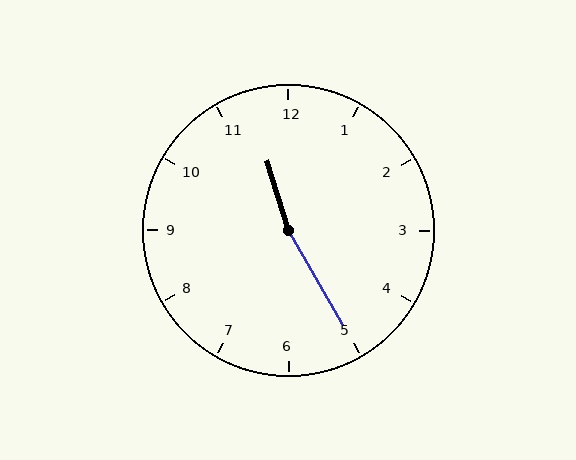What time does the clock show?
11:25.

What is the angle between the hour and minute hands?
Approximately 168 degrees.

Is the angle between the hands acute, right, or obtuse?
It is obtuse.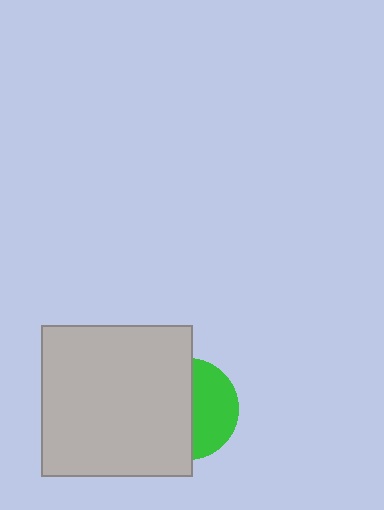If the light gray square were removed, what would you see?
You would see the complete green circle.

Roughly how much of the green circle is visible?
A small part of it is visible (roughly 43%).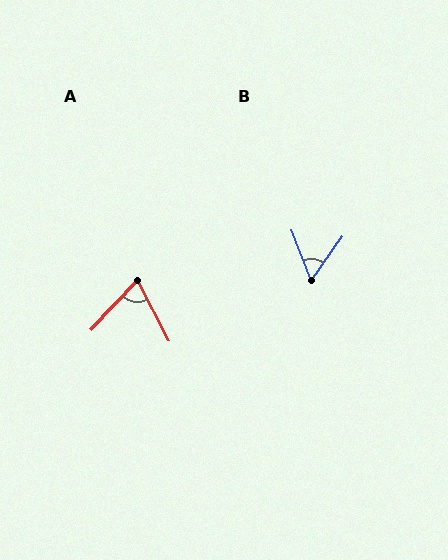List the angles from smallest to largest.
B (57°), A (71°).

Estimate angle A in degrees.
Approximately 71 degrees.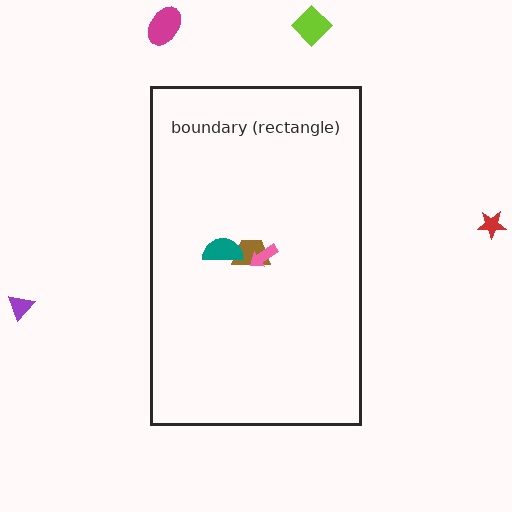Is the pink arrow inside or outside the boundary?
Inside.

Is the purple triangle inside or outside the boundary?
Outside.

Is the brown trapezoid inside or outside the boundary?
Inside.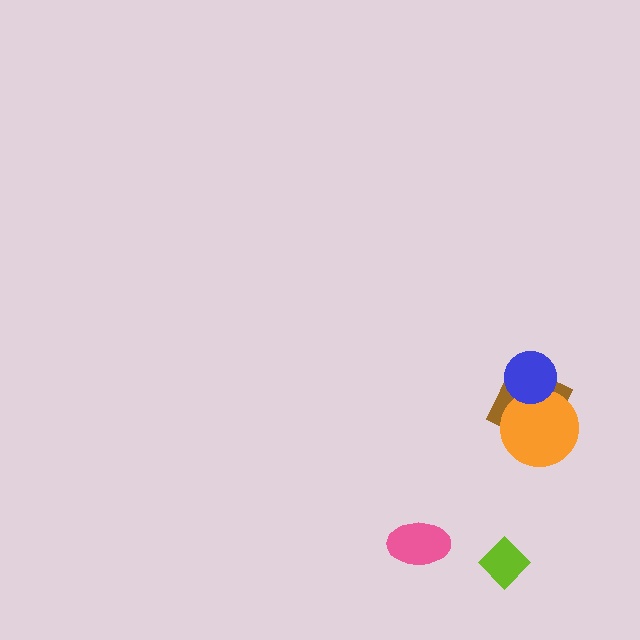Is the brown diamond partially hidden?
Yes, it is partially covered by another shape.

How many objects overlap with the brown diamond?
2 objects overlap with the brown diamond.